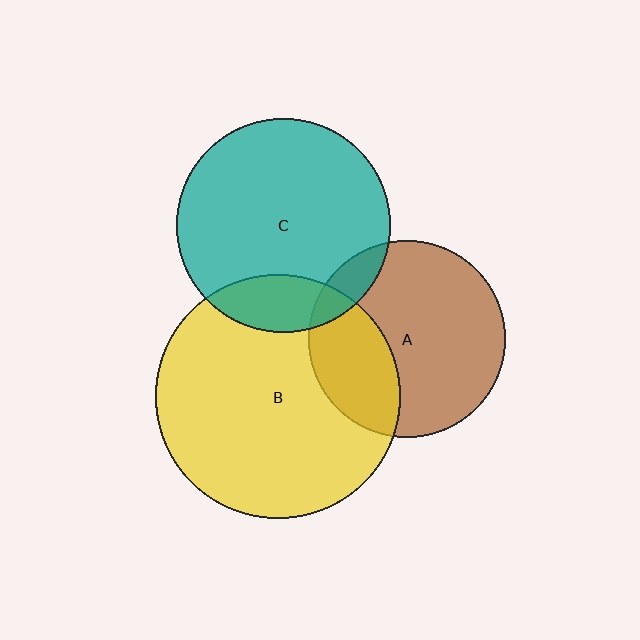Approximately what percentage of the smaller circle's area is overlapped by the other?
Approximately 30%.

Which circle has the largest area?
Circle B (yellow).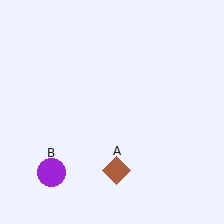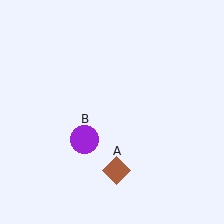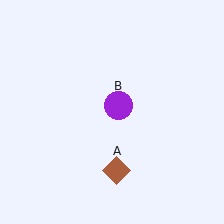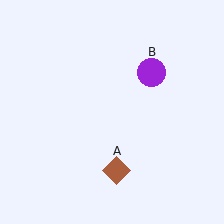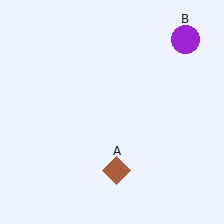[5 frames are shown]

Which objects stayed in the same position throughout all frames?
Brown diamond (object A) remained stationary.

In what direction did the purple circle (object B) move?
The purple circle (object B) moved up and to the right.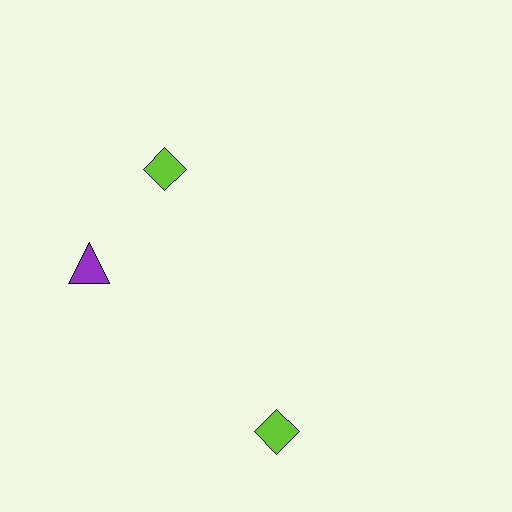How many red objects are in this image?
There are no red objects.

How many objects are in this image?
There are 3 objects.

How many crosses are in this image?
There are no crosses.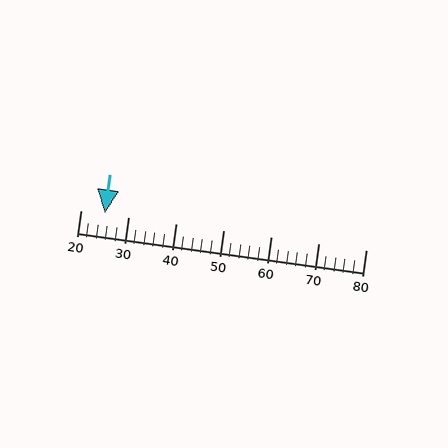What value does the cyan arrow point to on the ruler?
The cyan arrow points to approximately 25.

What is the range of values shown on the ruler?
The ruler shows values from 20 to 80.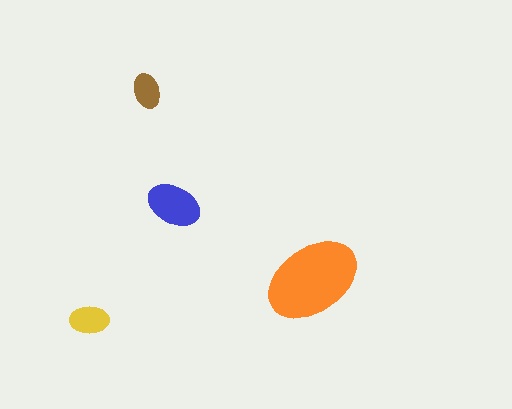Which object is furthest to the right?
The orange ellipse is rightmost.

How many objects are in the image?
There are 4 objects in the image.